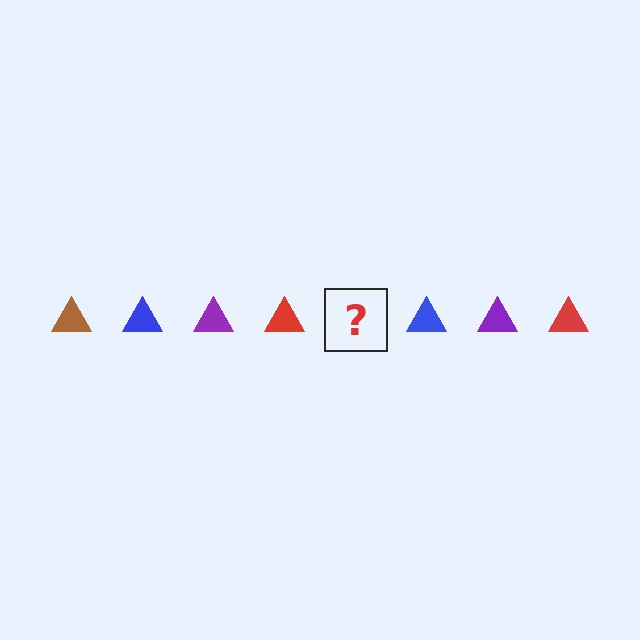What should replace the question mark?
The question mark should be replaced with a brown triangle.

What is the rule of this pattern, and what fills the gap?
The rule is that the pattern cycles through brown, blue, purple, red triangles. The gap should be filled with a brown triangle.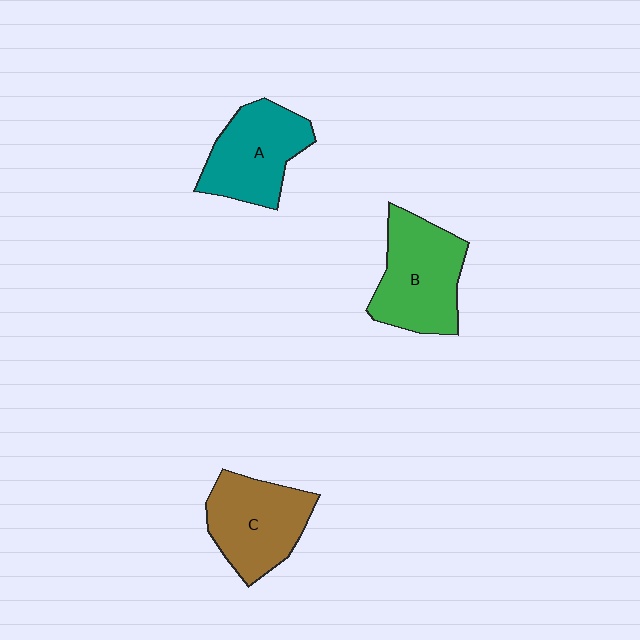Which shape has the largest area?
Shape B (green).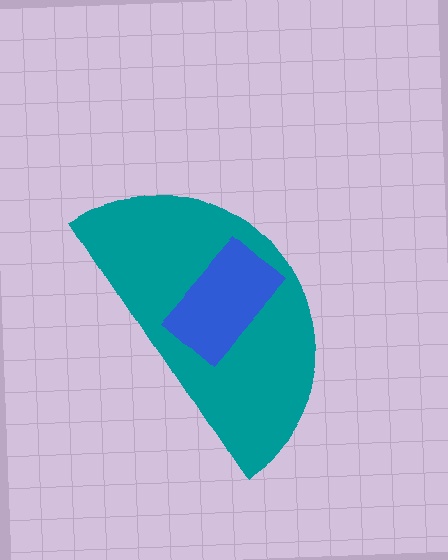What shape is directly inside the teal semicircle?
The blue rectangle.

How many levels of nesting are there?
2.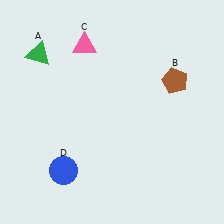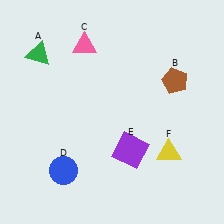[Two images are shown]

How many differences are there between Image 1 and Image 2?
There are 2 differences between the two images.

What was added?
A purple square (E), a yellow triangle (F) were added in Image 2.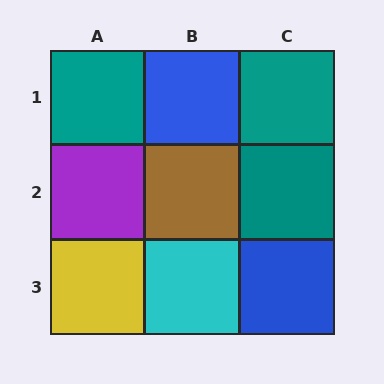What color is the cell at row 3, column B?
Cyan.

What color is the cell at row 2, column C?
Teal.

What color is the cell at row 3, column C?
Blue.